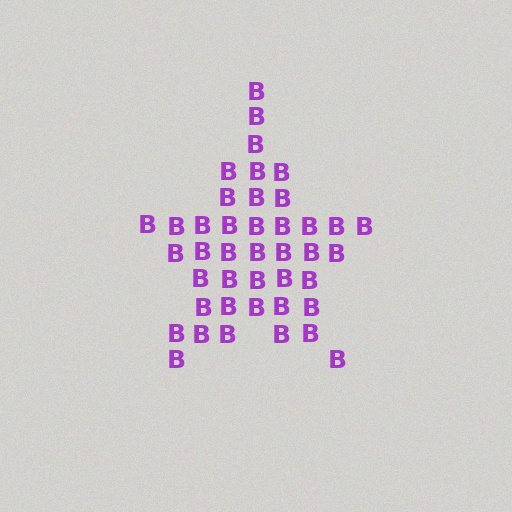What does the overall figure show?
The overall figure shows a star.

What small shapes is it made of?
It is made of small letter B's.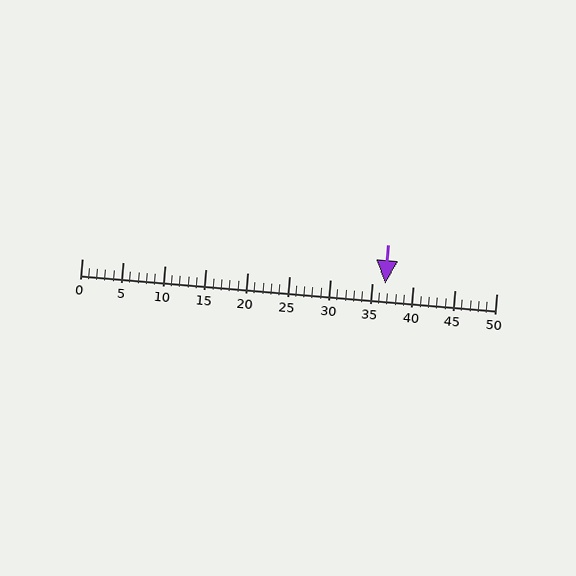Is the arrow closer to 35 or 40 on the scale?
The arrow is closer to 35.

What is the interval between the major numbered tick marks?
The major tick marks are spaced 5 units apart.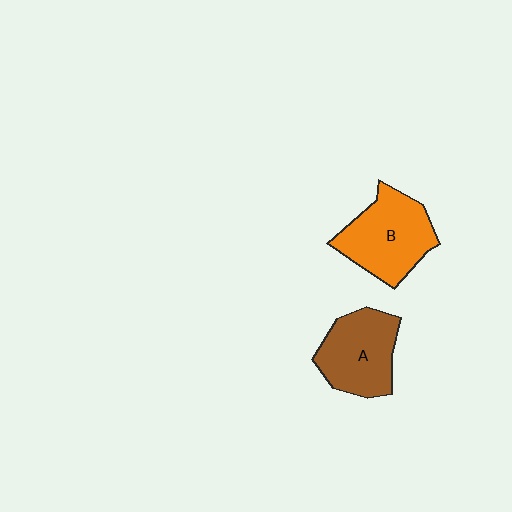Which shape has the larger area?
Shape B (orange).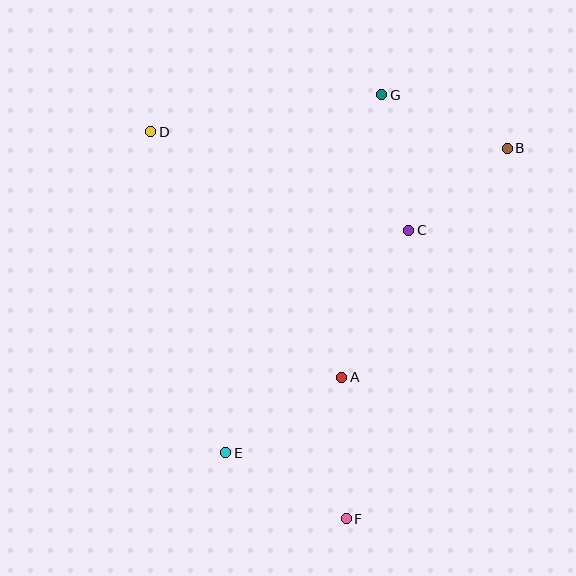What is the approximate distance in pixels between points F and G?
The distance between F and G is approximately 426 pixels.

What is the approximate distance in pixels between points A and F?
The distance between A and F is approximately 142 pixels.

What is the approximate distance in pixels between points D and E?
The distance between D and E is approximately 330 pixels.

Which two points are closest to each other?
Points B and C are closest to each other.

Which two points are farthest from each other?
Points D and F are farthest from each other.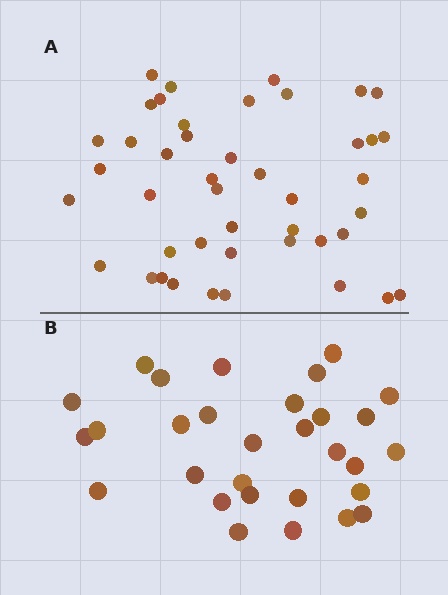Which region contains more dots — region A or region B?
Region A (the top region) has more dots.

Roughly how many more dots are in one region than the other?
Region A has approximately 15 more dots than region B.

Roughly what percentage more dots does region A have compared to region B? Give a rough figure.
About 45% more.